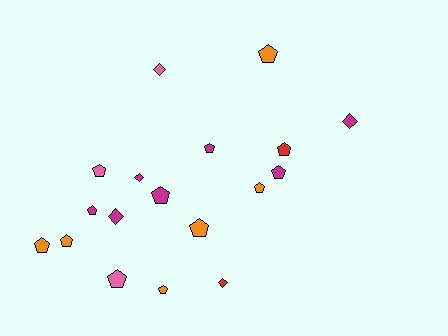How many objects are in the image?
There are 18 objects.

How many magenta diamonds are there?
There are 3 magenta diamonds.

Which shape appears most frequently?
Pentagon, with 13 objects.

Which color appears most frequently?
Magenta, with 7 objects.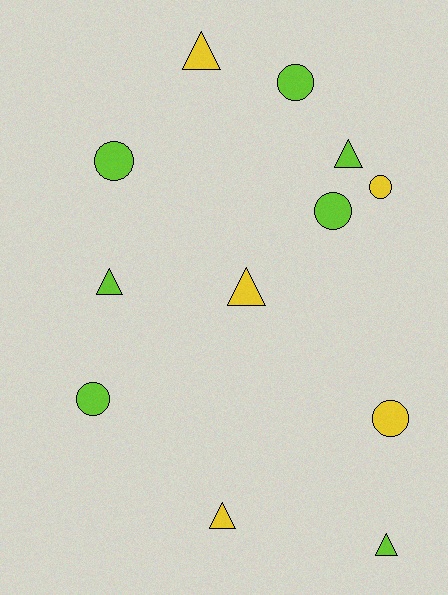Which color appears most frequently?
Lime, with 7 objects.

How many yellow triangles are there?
There are 3 yellow triangles.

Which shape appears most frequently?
Circle, with 6 objects.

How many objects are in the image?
There are 12 objects.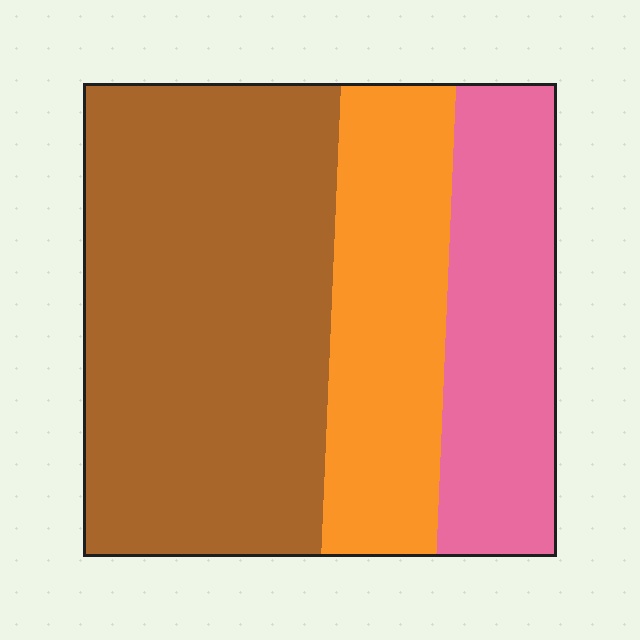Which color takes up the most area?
Brown, at roughly 50%.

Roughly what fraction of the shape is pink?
Pink takes up about one quarter (1/4) of the shape.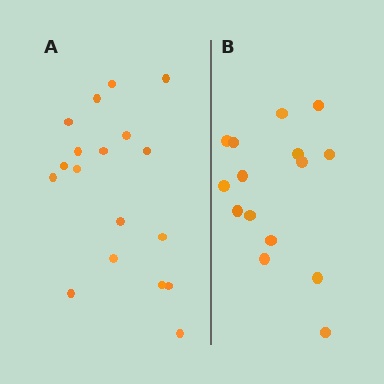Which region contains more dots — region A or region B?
Region A (the left region) has more dots.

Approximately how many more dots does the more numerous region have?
Region A has just a few more — roughly 2 or 3 more dots than region B.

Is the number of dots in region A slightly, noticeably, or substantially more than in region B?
Region A has only slightly more — the two regions are fairly close. The ratio is roughly 1.2 to 1.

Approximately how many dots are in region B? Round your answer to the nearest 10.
About 20 dots. (The exact count is 15, which rounds to 20.)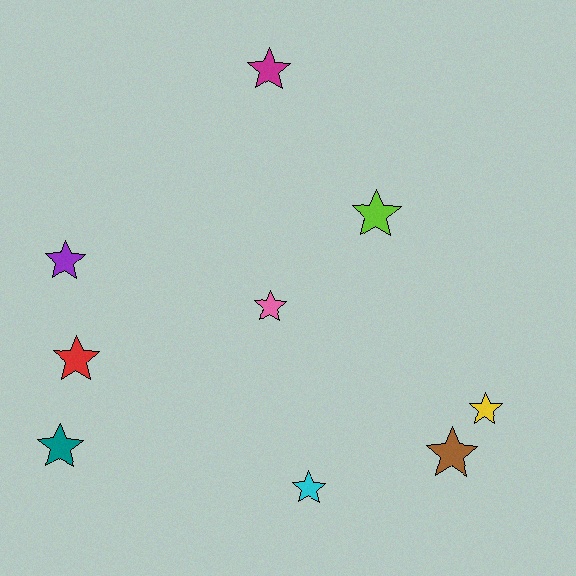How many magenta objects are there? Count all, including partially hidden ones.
There is 1 magenta object.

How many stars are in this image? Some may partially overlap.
There are 9 stars.